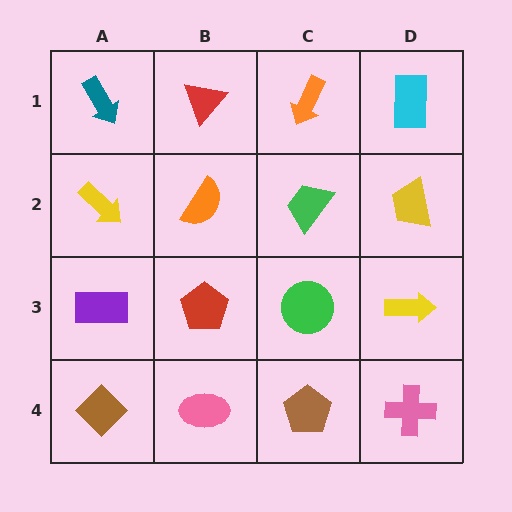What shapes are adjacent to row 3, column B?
An orange semicircle (row 2, column B), a pink ellipse (row 4, column B), a purple rectangle (row 3, column A), a green circle (row 3, column C).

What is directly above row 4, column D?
A yellow arrow.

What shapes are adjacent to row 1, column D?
A yellow trapezoid (row 2, column D), an orange arrow (row 1, column C).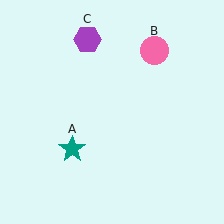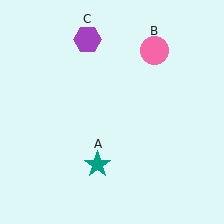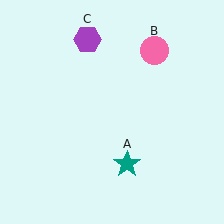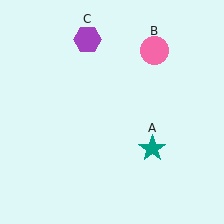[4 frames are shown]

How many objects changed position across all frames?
1 object changed position: teal star (object A).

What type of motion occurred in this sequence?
The teal star (object A) rotated counterclockwise around the center of the scene.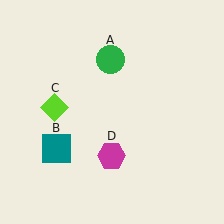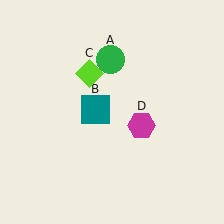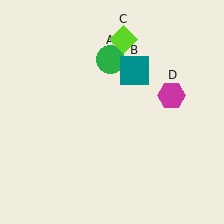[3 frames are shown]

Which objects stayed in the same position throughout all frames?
Green circle (object A) remained stationary.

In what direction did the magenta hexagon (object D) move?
The magenta hexagon (object D) moved up and to the right.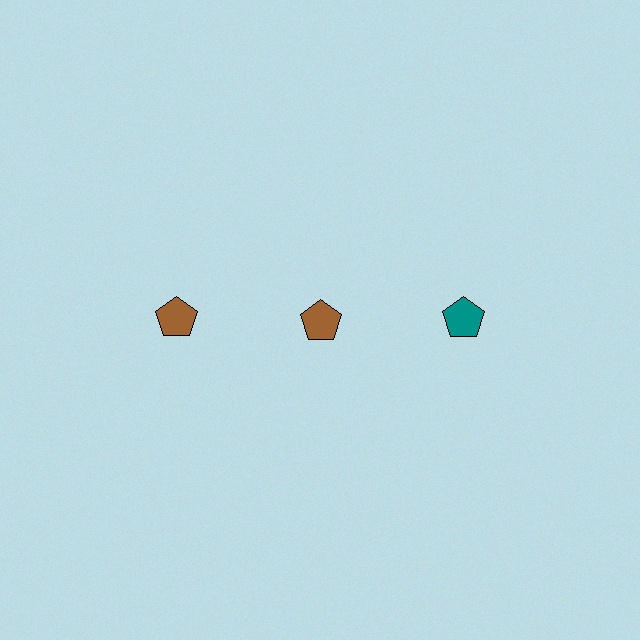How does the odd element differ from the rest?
It has a different color: teal instead of brown.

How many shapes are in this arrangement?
There are 3 shapes arranged in a grid pattern.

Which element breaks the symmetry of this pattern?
The teal pentagon in the top row, center column breaks the symmetry. All other shapes are brown pentagons.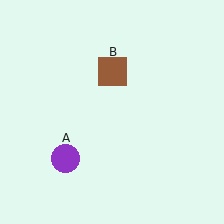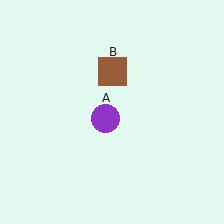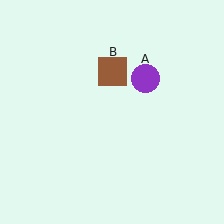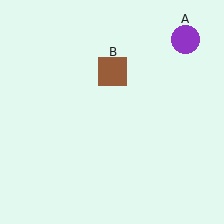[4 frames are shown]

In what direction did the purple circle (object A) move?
The purple circle (object A) moved up and to the right.